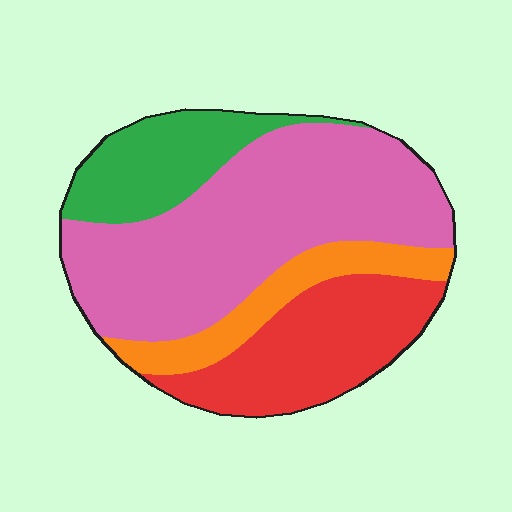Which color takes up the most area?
Pink, at roughly 50%.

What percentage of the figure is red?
Red covers around 25% of the figure.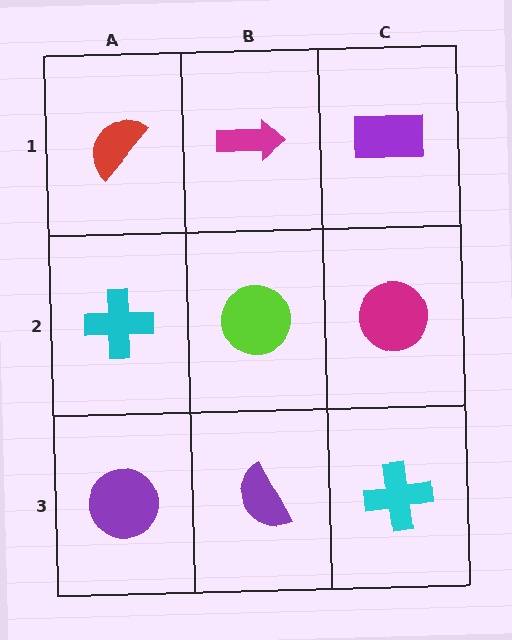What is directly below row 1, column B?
A lime circle.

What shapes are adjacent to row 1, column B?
A lime circle (row 2, column B), a red semicircle (row 1, column A), a purple rectangle (row 1, column C).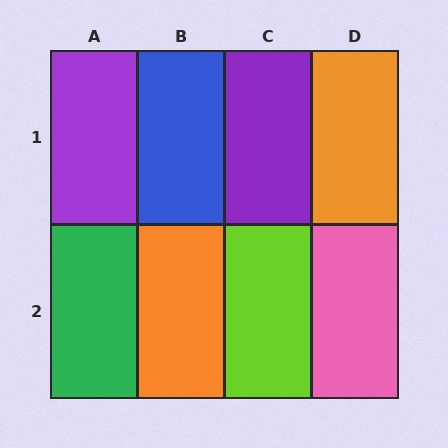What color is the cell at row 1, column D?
Orange.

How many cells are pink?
1 cell is pink.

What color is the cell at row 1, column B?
Blue.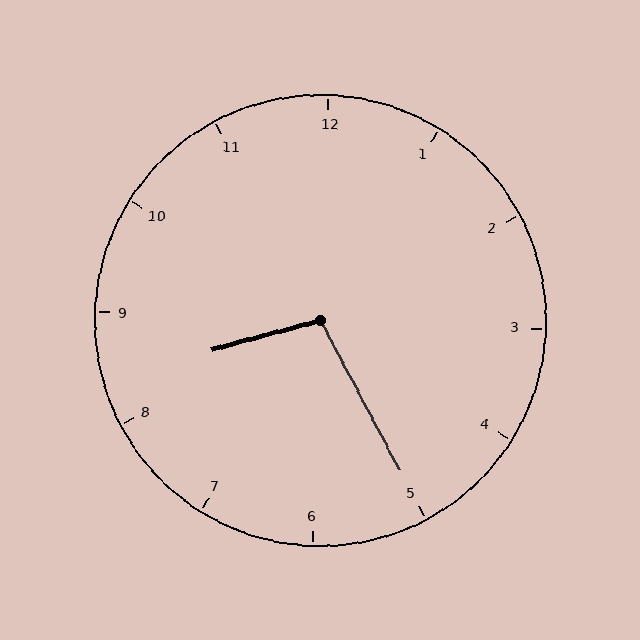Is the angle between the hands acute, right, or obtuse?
It is obtuse.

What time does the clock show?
8:25.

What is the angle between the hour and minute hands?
Approximately 102 degrees.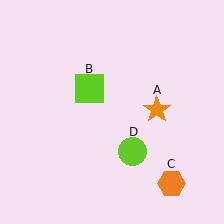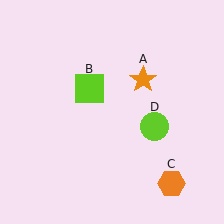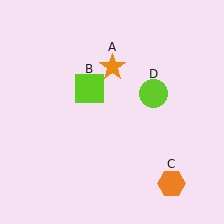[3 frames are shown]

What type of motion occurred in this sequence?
The orange star (object A), lime circle (object D) rotated counterclockwise around the center of the scene.